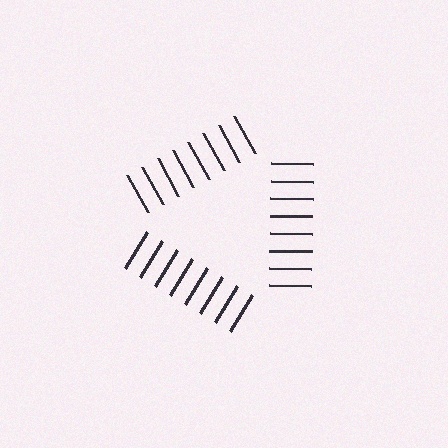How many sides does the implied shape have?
3 sides — the line-ends trace a triangle.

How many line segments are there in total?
24 — 8 along each of the 3 edges.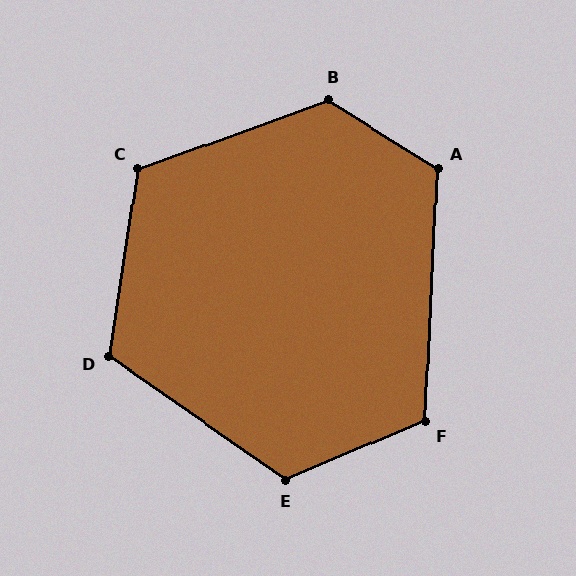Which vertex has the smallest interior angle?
F, at approximately 115 degrees.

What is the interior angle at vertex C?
Approximately 118 degrees (obtuse).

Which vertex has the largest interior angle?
B, at approximately 128 degrees.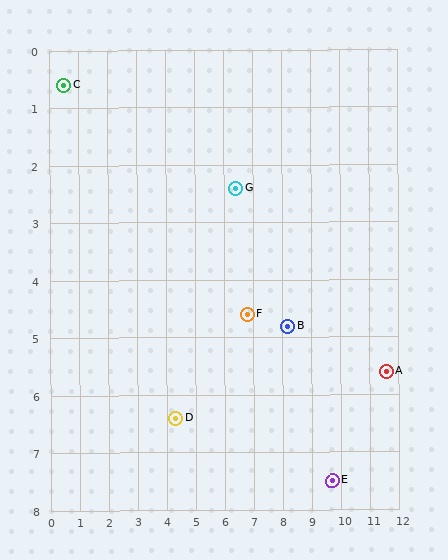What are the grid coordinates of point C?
Point C is at approximately (0.5, 0.6).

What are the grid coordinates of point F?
Point F is at approximately (6.8, 4.6).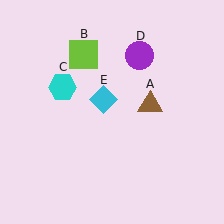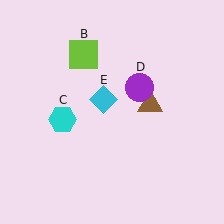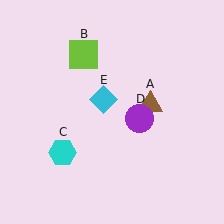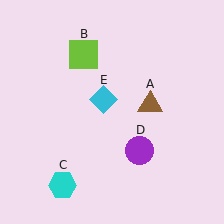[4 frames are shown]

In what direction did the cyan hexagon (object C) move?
The cyan hexagon (object C) moved down.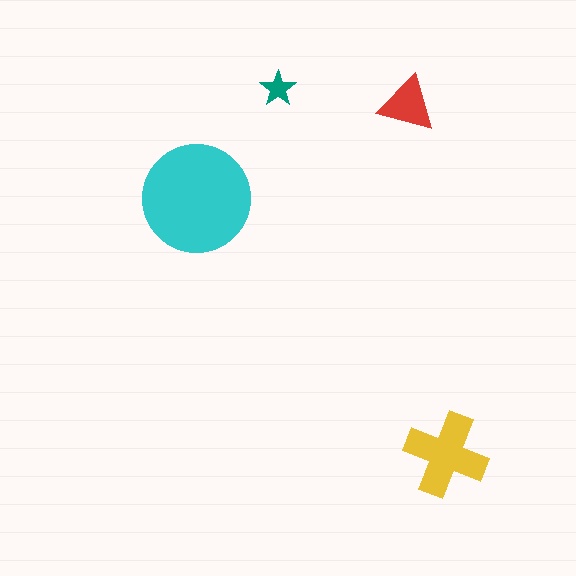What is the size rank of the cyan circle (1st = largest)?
1st.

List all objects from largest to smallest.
The cyan circle, the yellow cross, the red triangle, the teal star.